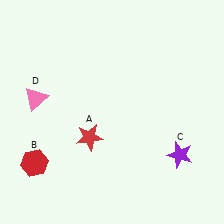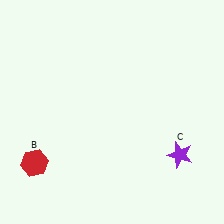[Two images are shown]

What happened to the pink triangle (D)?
The pink triangle (D) was removed in Image 2. It was in the top-left area of Image 1.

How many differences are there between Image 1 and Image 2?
There are 2 differences between the two images.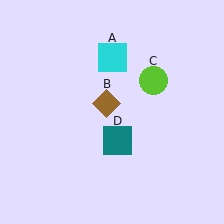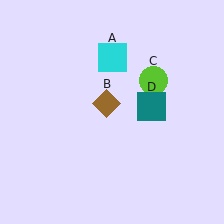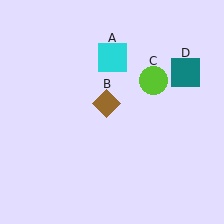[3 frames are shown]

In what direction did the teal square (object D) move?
The teal square (object D) moved up and to the right.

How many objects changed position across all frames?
1 object changed position: teal square (object D).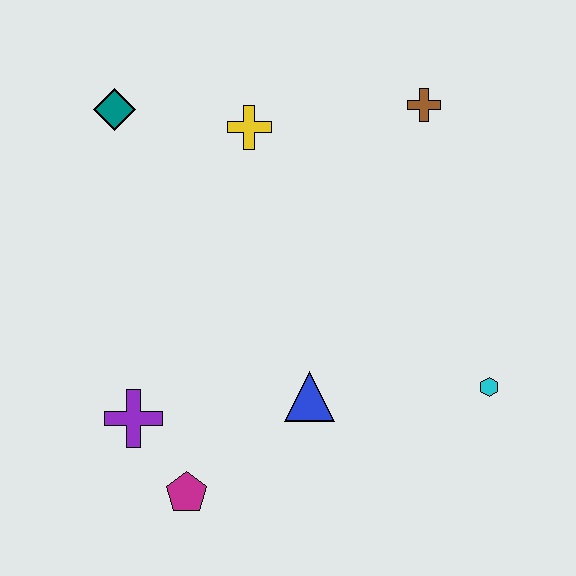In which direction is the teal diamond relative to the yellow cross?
The teal diamond is to the left of the yellow cross.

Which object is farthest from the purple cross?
The brown cross is farthest from the purple cross.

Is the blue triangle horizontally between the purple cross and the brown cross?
Yes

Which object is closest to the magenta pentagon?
The purple cross is closest to the magenta pentagon.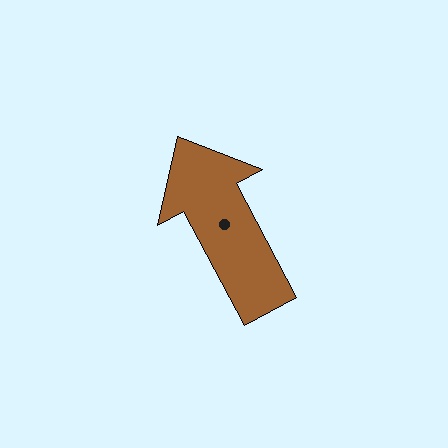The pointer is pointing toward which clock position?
Roughly 11 o'clock.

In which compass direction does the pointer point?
Northwest.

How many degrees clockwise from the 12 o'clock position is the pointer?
Approximately 332 degrees.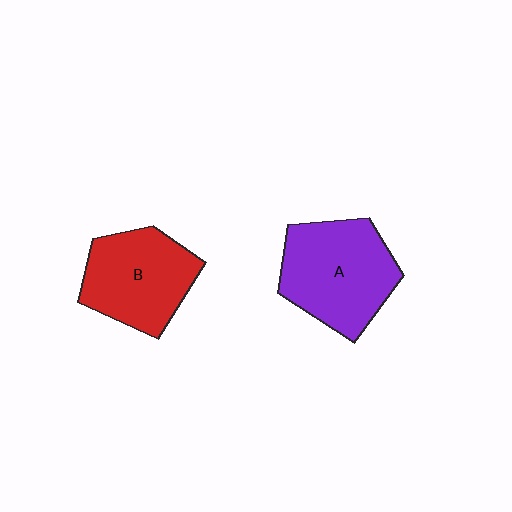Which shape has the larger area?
Shape A (purple).